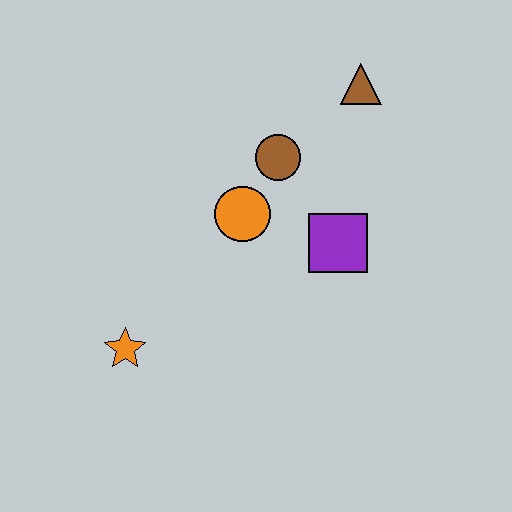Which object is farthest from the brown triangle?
The orange star is farthest from the brown triangle.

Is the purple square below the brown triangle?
Yes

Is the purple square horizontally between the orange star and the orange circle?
No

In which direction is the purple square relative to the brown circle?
The purple square is below the brown circle.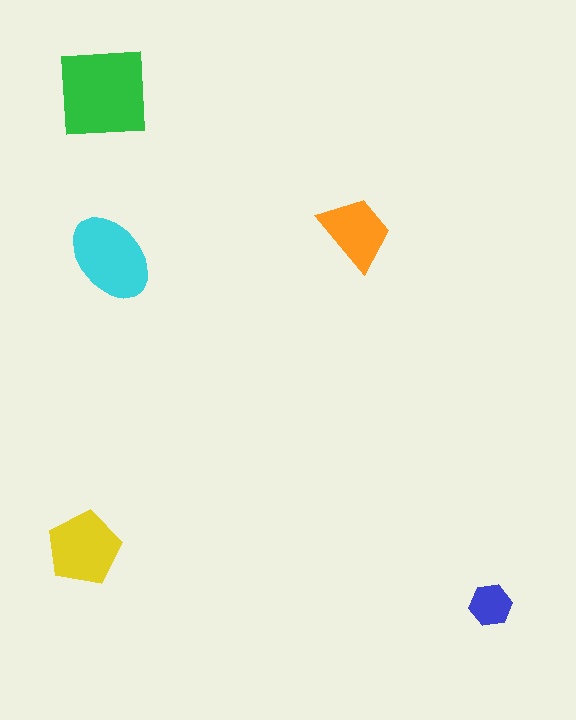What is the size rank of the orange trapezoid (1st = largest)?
4th.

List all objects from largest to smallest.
The green square, the cyan ellipse, the yellow pentagon, the orange trapezoid, the blue hexagon.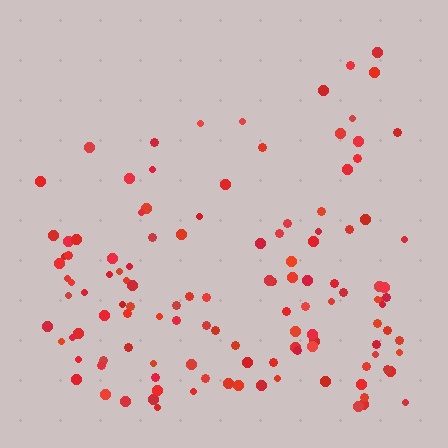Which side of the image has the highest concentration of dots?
The bottom.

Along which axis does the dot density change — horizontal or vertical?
Vertical.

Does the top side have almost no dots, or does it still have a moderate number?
Still a moderate number, just noticeably fewer than the bottom.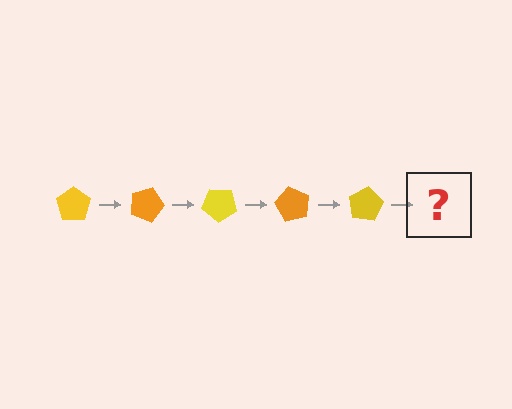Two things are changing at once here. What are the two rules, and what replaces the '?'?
The two rules are that it rotates 20 degrees each step and the color cycles through yellow and orange. The '?' should be an orange pentagon, rotated 100 degrees from the start.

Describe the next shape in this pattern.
It should be an orange pentagon, rotated 100 degrees from the start.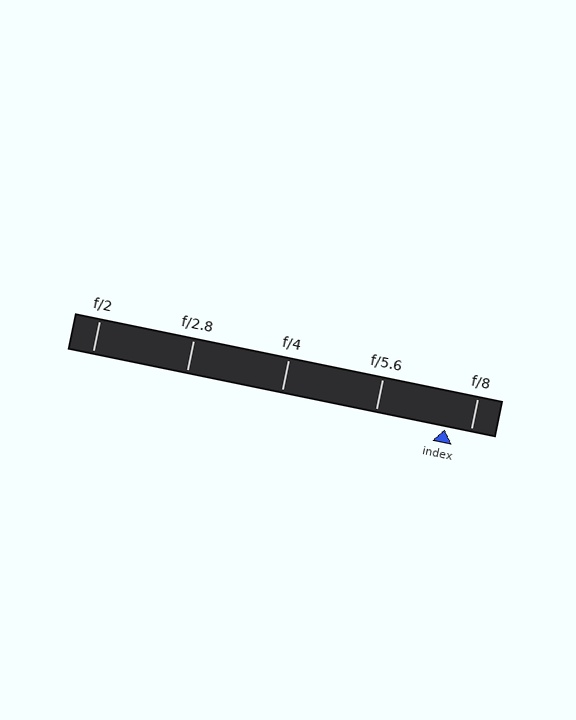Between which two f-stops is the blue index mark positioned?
The index mark is between f/5.6 and f/8.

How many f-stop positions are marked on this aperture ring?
There are 5 f-stop positions marked.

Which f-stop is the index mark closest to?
The index mark is closest to f/8.